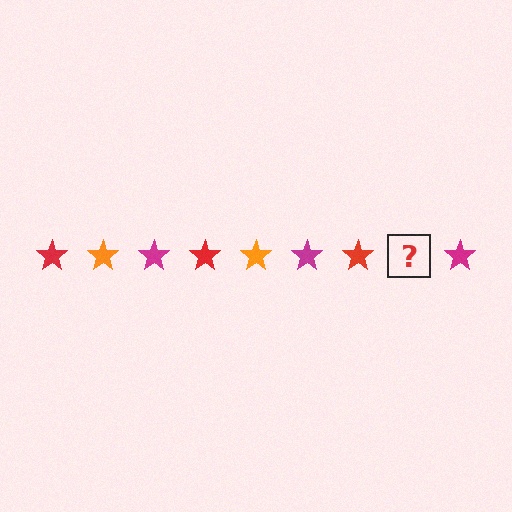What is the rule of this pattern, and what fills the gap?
The rule is that the pattern cycles through red, orange, magenta stars. The gap should be filled with an orange star.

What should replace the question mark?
The question mark should be replaced with an orange star.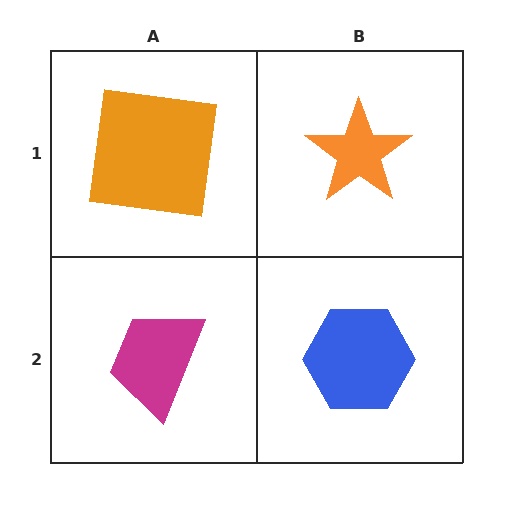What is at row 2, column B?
A blue hexagon.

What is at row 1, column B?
An orange star.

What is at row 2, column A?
A magenta trapezoid.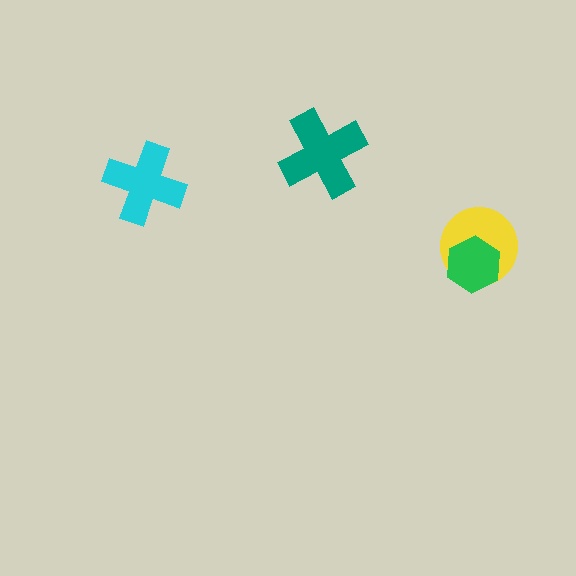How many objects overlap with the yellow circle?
1 object overlaps with the yellow circle.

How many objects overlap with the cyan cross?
0 objects overlap with the cyan cross.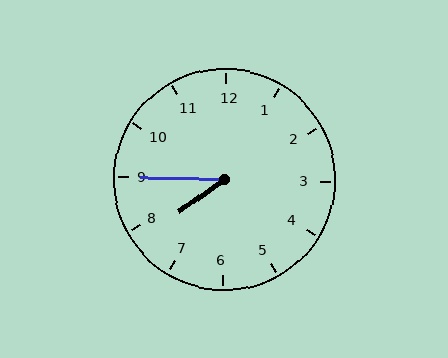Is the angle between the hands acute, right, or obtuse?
It is acute.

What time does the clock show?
7:45.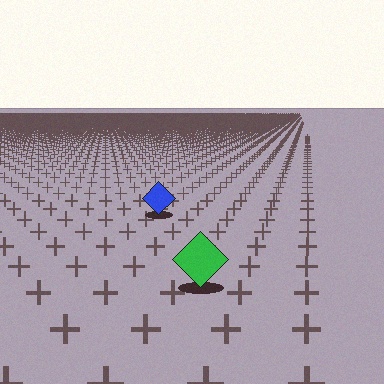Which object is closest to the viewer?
The green diamond is closest. The texture marks near it are larger and more spread out.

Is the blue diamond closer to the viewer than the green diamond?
No. The green diamond is closer — you can tell from the texture gradient: the ground texture is coarser near it.